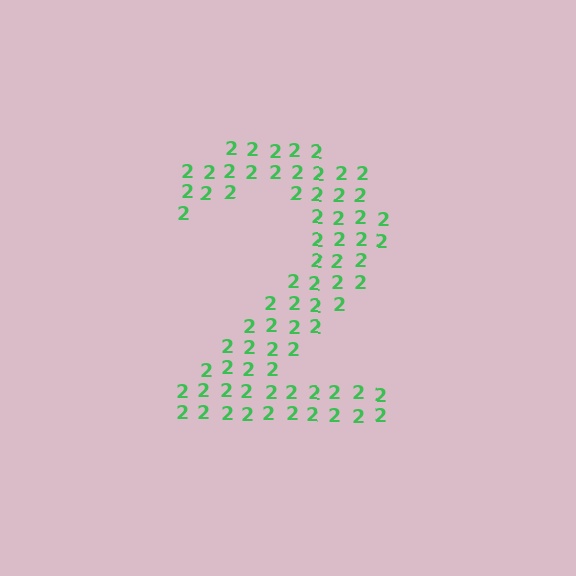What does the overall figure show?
The overall figure shows the digit 2.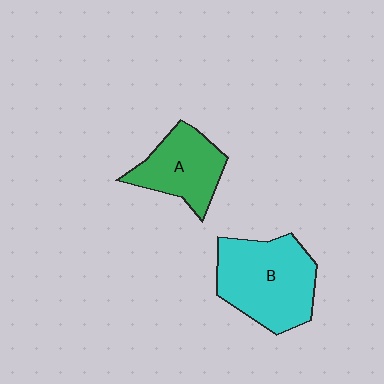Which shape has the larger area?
Shape B (cyan).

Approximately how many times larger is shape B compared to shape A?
Approximately 1.5 times.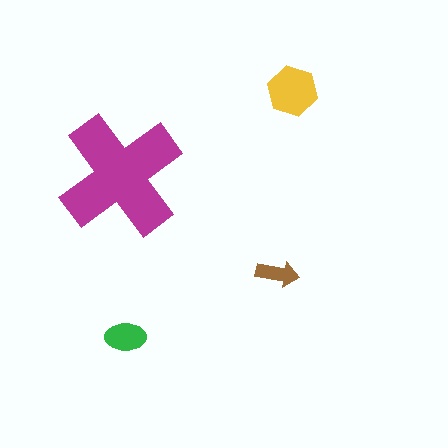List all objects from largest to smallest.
The magenta cross, the yellow hexagon, the green ellipse, the brown arrow.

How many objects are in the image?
There are 4 objects in the image.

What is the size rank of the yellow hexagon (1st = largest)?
2nd.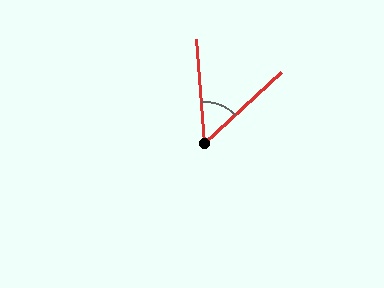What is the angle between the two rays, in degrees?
Approximately 51 degrees.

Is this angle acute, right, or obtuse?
It is acute.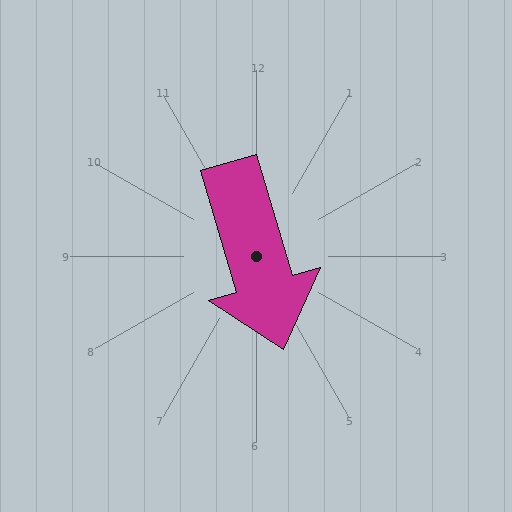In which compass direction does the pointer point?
South.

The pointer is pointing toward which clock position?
Roughly 5 o'clock.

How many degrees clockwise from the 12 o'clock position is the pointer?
Approximately 164 degrees.